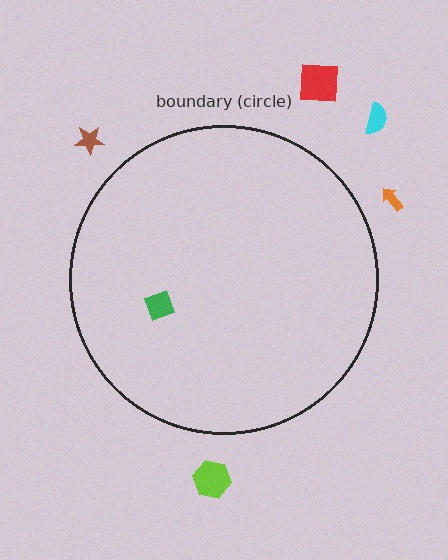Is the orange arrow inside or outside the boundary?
Outside.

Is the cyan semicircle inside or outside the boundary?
Outside.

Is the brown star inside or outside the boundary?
Outside.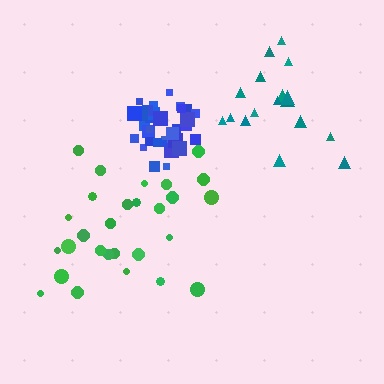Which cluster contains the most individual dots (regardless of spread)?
Blue (33).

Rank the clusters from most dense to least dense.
blue, green, teal.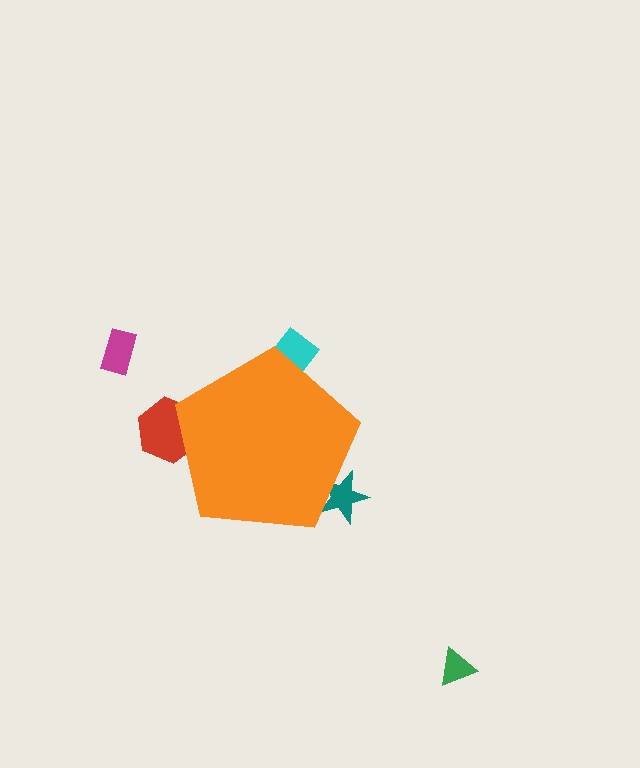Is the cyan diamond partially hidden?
Yes, the cyan diamond is partially hidden behind the orange pentagon.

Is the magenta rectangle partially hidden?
No, the magenta rectangle is fully visible.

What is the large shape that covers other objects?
An orange pentagon.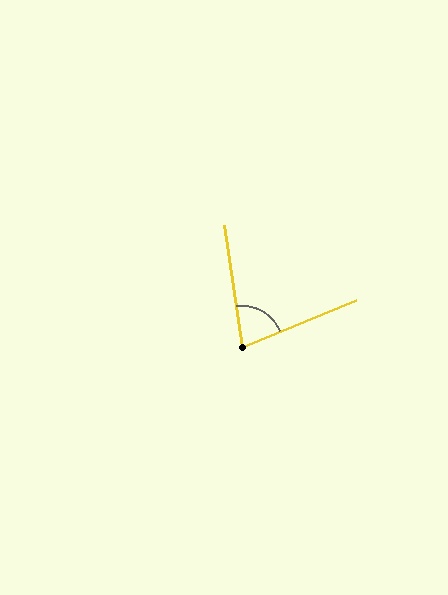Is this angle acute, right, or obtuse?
It is acute.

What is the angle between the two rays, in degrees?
Approximately 76 degrees.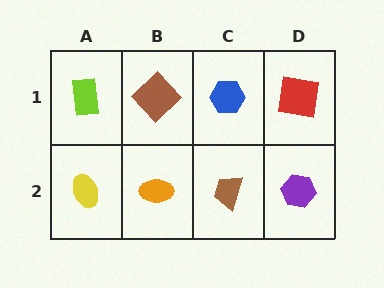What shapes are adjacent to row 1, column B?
An orange ellipse (row 2, column B), a lime rectangle (row 1, column A), a blue hexagon (row 1, column C).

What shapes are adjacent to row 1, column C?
A brown trapezoid (row 2, column C), a brown diamond (row 1, column B), a red square (row 1, column D).